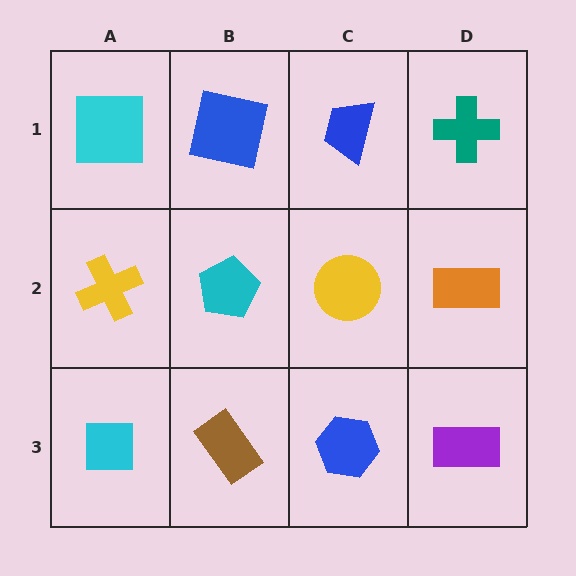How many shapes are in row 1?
4 shapes.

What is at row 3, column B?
A brown rectangle.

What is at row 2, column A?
A yellow cross.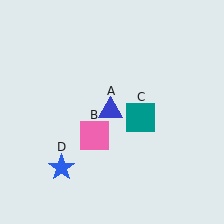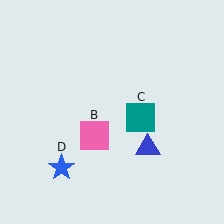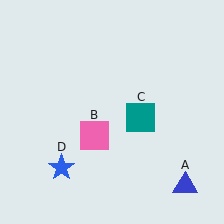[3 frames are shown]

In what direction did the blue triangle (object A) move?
The blue triangle (object A) moved down and to the right.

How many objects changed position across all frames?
1 object changed position: blue triangle (object A).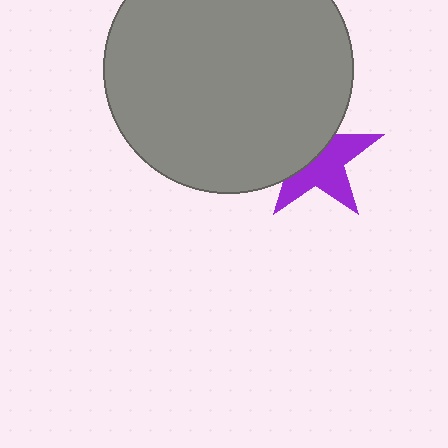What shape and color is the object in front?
The object in front is a gray circle.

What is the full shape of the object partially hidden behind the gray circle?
The partially hidden object is a purple star.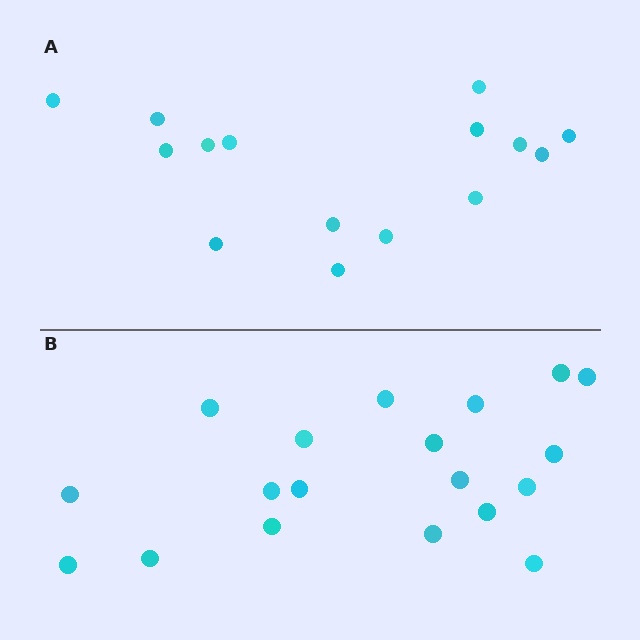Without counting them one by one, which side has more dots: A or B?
Region B (the bottom region) has more dots.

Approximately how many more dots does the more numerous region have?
Region B has about 4 more dots than region A.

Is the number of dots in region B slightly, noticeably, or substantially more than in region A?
Region B has noticeably more, but not dramatically so. The ratio is roughly 1.3 to 1.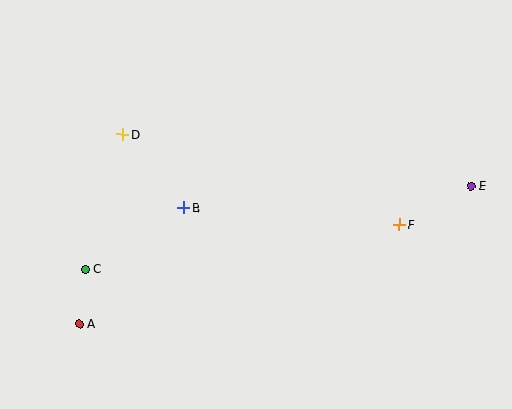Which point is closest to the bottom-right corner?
Point F is closest to the bottom-right corner.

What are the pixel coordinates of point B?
Point B is at (184, 208).